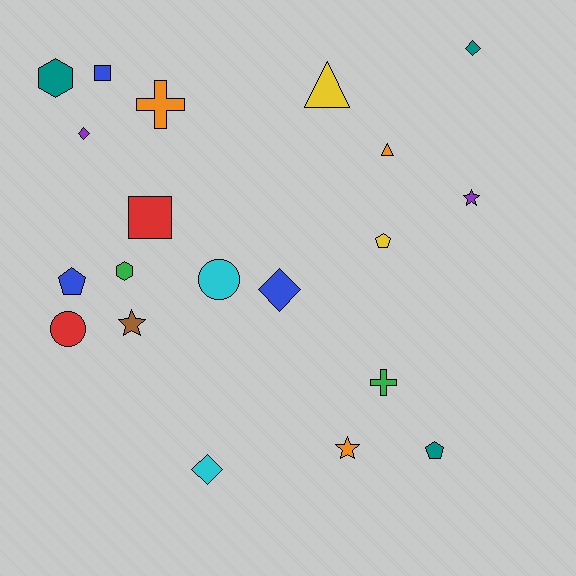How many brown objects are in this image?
There is 1 brown object.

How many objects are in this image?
There are 20 objects.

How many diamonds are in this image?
There are 4 diamonds.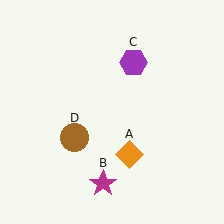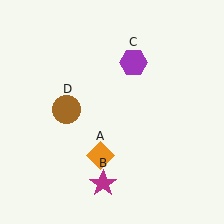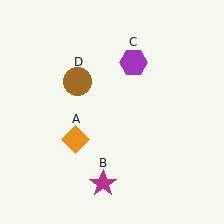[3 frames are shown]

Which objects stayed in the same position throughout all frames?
Magenta star (object B) and purple hexagon (object C) remained stationary.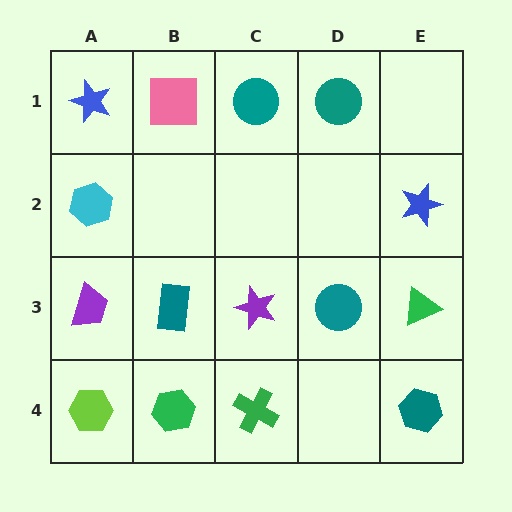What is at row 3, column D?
A teal circle.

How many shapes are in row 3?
5 shapes.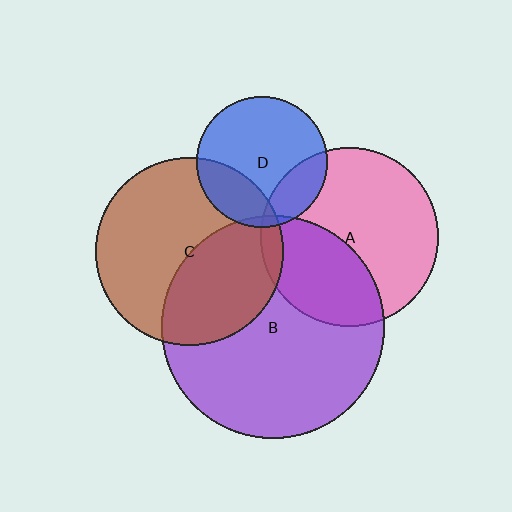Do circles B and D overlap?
Yes.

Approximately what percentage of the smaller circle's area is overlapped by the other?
Approximately 5%.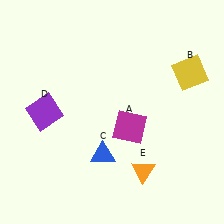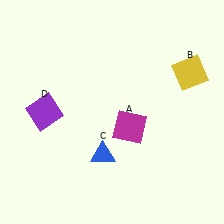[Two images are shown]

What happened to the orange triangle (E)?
The orange triangle (E) was removed in Image 2. It was in the bottom-right area of Image 1.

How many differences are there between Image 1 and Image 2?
There is 1 difference between the two images.